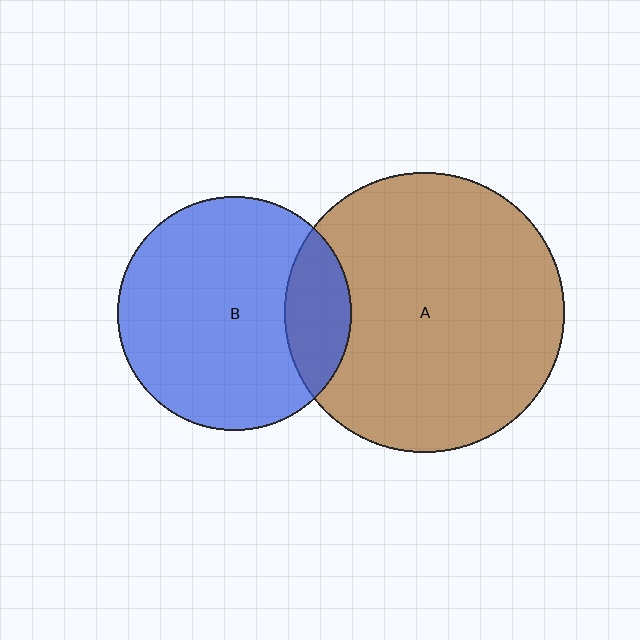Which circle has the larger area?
Circle A (brown).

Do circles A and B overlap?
Yes.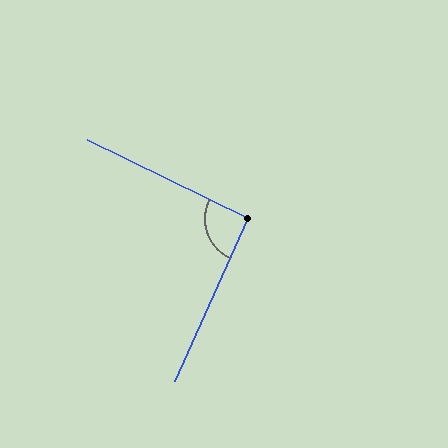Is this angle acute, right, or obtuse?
It is approximately a right angle.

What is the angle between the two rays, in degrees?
Approximately 92 degrees.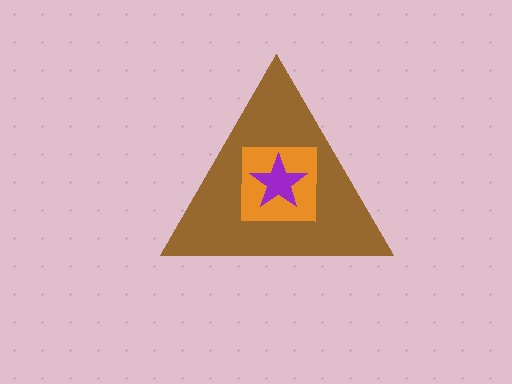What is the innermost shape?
The purple star.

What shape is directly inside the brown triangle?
The orange square.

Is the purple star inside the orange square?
Yes.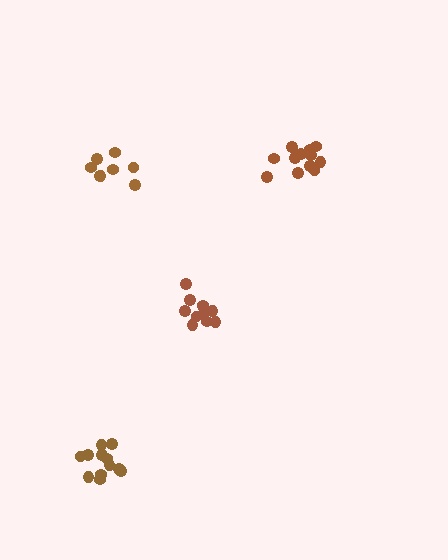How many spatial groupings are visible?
There are 4 spatial groupings.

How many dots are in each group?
Group 1: 8 dots, Group 2: 12 dots, Group 3: 12 dots, Group 4: 11 dots (43 total).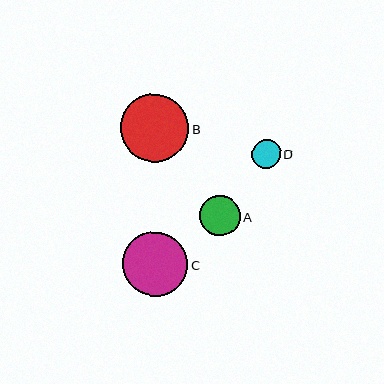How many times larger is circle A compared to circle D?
Circle A is approximately 1.4 times the size of circle D.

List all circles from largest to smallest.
From largest to smallest: B, C, A, D.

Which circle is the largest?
Circle B is the largest with a size of approximately 69 pixels.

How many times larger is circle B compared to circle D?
Circle B is approximately 2.4 times the size of circle D.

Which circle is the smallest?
Circle D is the smallest with a size of approximately 29 pixels.